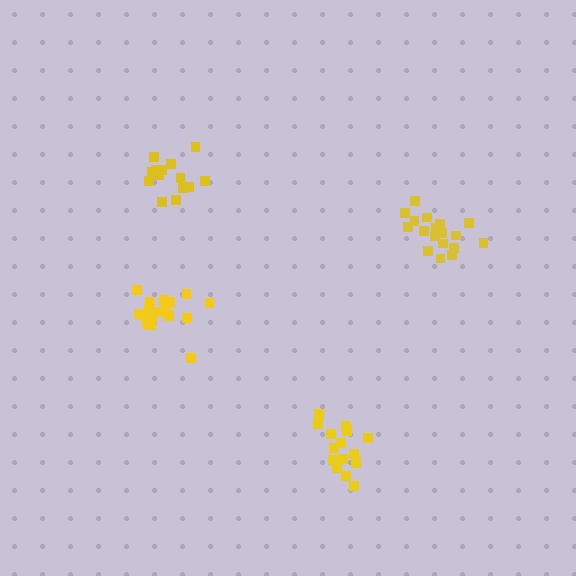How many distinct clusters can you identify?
There are 4 distinct clusters.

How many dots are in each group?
Group 1: 14 dots, Group 2: 19 dots, Group 3: 16 dots, Group 4: 18 dots (67 total).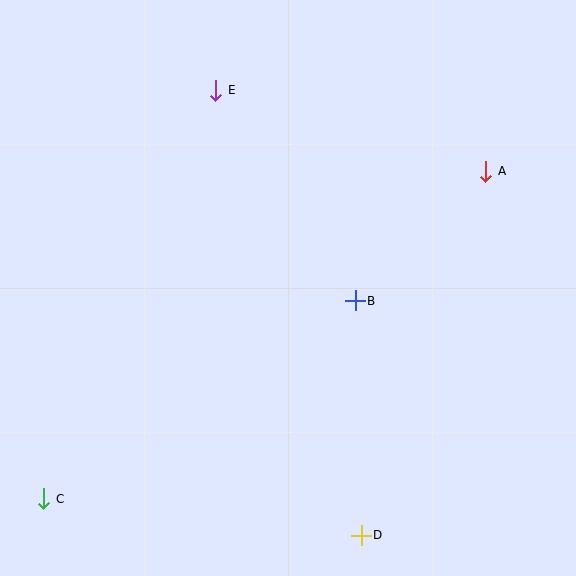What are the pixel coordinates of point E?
Point E is at (216, 90).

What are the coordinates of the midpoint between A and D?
The midpoint between A and D is at (423, 353).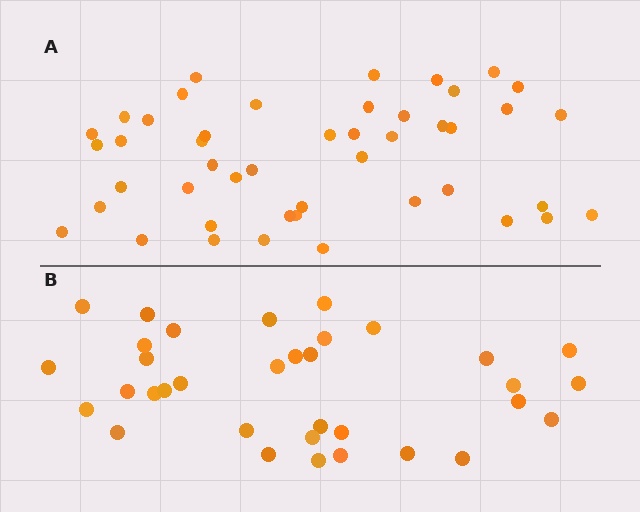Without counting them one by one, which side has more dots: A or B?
Region A (the top region) has more dots.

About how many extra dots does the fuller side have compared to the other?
Region A has roughly 12 or so more dots than region B.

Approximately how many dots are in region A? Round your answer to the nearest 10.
About 50 dots. (The exact count is 46, which rounds to 50.)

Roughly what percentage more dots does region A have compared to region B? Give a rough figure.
About 35% more.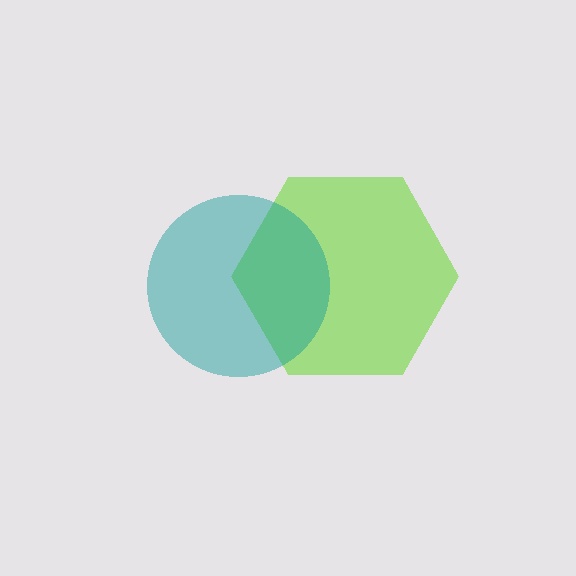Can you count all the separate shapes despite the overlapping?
Yes, there are 2 separate shapes.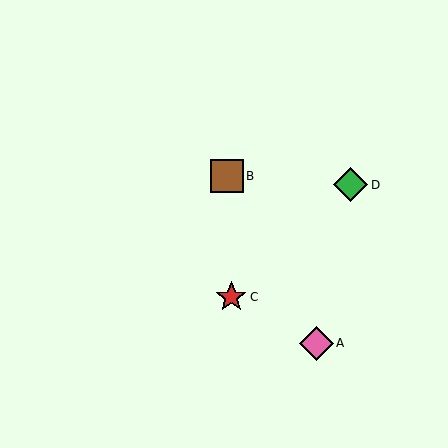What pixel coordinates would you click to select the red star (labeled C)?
Click at (231, 297) to select the red star C.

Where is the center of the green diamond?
The center of the green diamond is at (351, 185).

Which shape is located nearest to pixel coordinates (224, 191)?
The brown square (labeled B) at (227, 176) is nearest to that location.